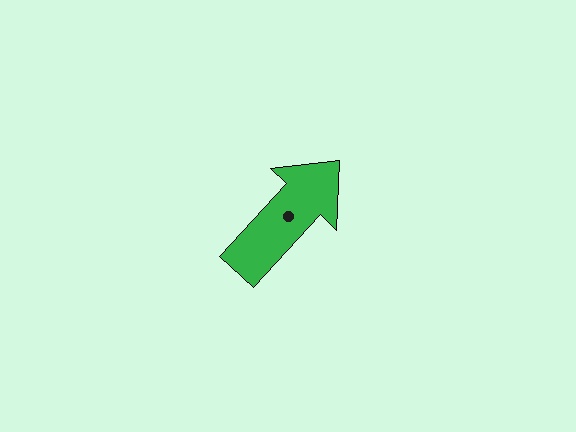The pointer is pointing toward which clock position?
Roughly 1 o'clock.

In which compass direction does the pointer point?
Northeast.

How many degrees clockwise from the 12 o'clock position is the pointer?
Approximately 43 degrees.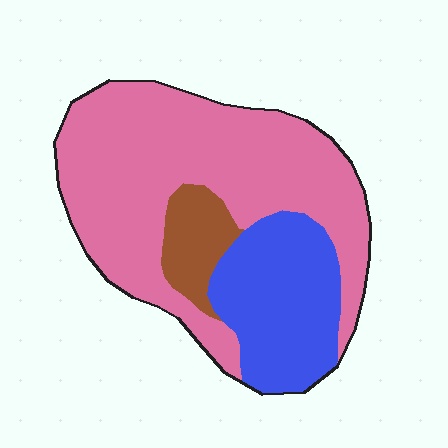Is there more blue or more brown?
Blue.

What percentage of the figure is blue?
Blue covers roughly 25% of the figure.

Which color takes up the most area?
Pink, at roughly 65%.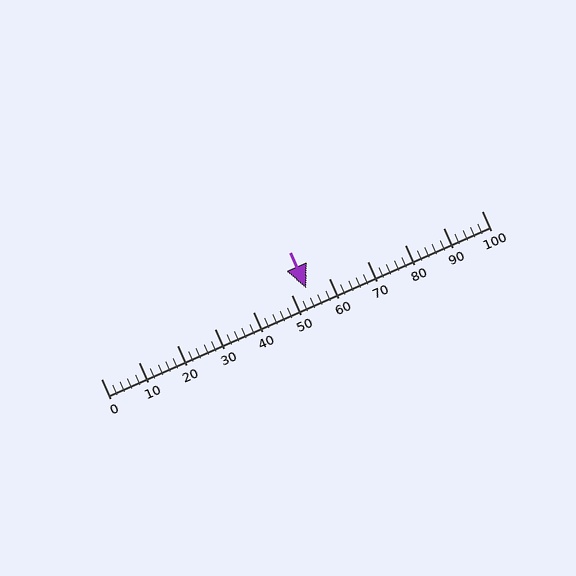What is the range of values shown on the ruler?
The ruler shows values from 0 to 100.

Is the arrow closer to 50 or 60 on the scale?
The arrow is closer to 50.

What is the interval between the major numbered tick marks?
The major tick marks are spaced 10 units apart.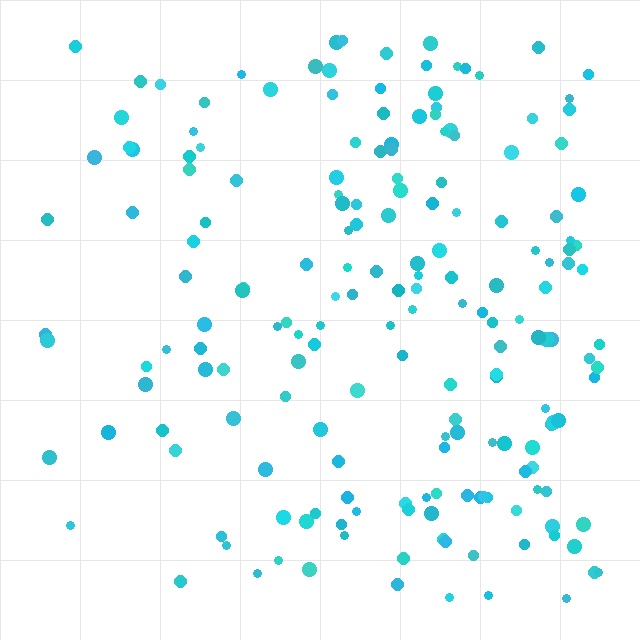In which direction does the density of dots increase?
From left to right, with the right side densest.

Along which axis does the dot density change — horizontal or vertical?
Horizontal.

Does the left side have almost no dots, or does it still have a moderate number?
Still a moderate number, just noticeably fewer than the right.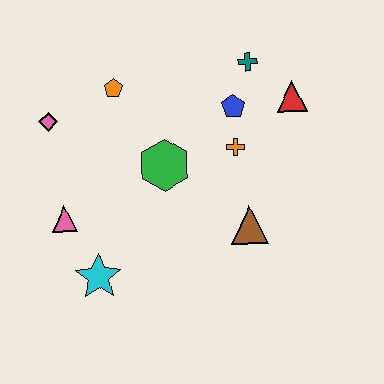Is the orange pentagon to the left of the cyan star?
No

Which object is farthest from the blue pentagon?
The cyan star is farthest from the blue pentagon.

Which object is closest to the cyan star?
The pink triangle is closest to the cyan star.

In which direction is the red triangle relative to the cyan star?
The red triangle is to the right of the cyan star.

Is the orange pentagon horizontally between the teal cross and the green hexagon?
No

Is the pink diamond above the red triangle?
No